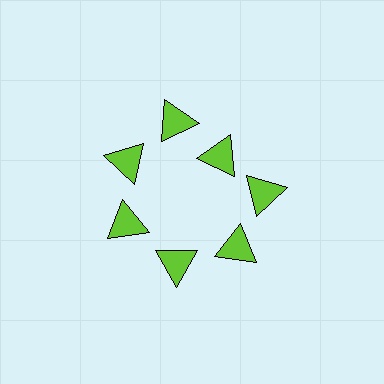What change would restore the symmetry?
The symmetry would be restored by moving it outward, back onto the ring so that all 7 triangles sit at equal angles and equal distance from the center.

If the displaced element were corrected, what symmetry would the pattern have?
It would have 7-fold rotational symmetry — the pattern would map onto itself every 51 degrees.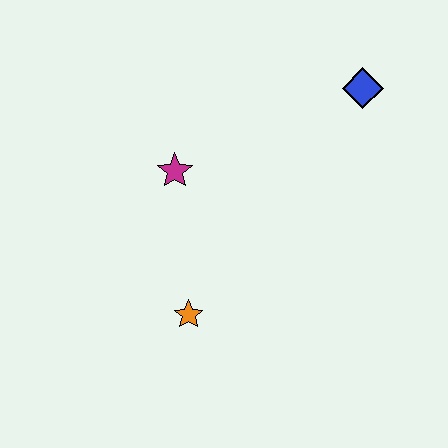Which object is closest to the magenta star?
The orange star is closest to the magenta star.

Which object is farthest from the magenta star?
The blue diamond is farthest from the magenta star.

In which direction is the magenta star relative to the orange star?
The magenta star is above the orange star.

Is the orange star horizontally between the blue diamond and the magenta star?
Yes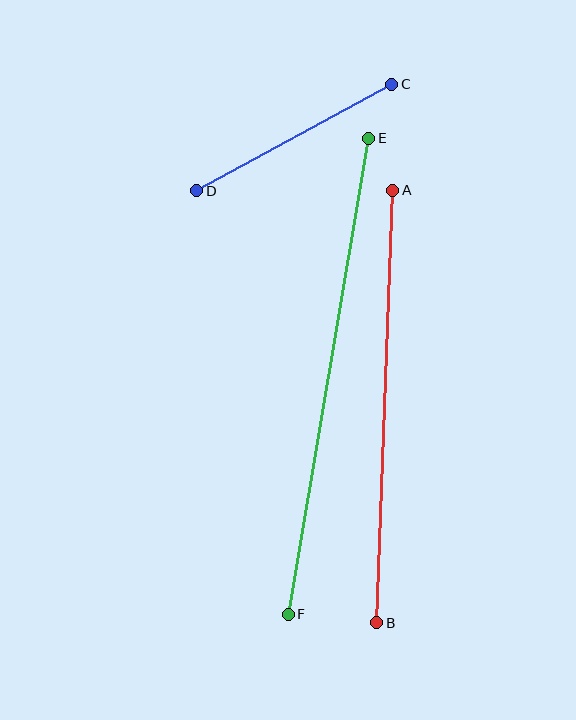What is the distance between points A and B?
The distance is approximately 433 pixels.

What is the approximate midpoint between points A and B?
The midpoint is at approximately (385, 406) pixels.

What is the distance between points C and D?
The distance is approximately 222 pixels.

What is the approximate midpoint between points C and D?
The midpoint is at approximately (294, 137) pixels.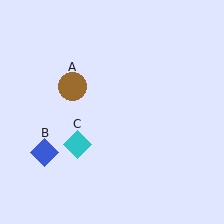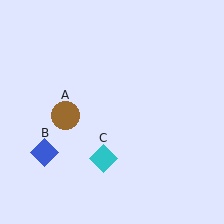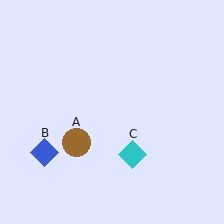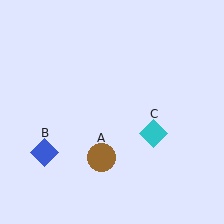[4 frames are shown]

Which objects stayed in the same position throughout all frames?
Blue diamond (object B) remained stationary.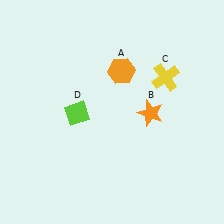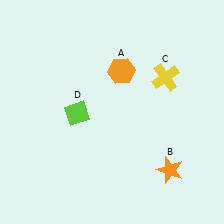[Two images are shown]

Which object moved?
The orange star (B) moved down.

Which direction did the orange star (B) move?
The orange star (B) moved down.